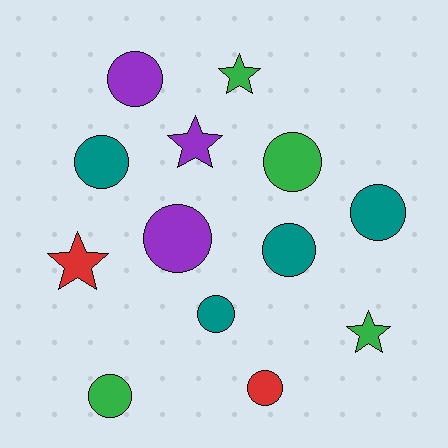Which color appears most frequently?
Green, with 4 objects.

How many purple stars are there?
There is 1 purple star.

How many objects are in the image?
There are 13 objects.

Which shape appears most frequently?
Circle, with 9 objects.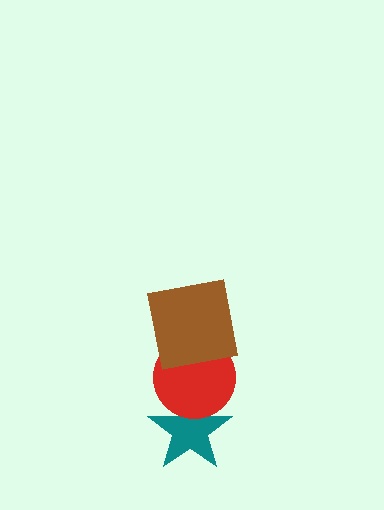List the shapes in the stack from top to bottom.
From top to bottom: the brown square, the red circle, the teal star.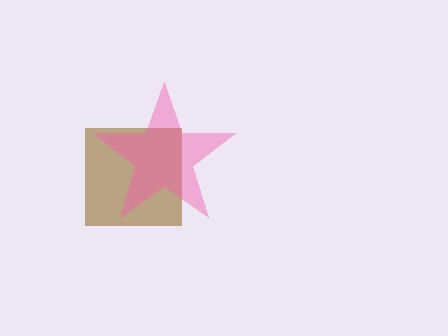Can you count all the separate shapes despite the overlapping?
Yes, there are 2 separate shapes.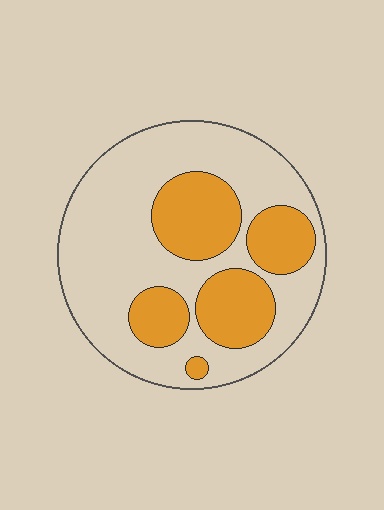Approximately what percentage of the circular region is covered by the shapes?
Approximately 35%.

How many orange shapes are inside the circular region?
5.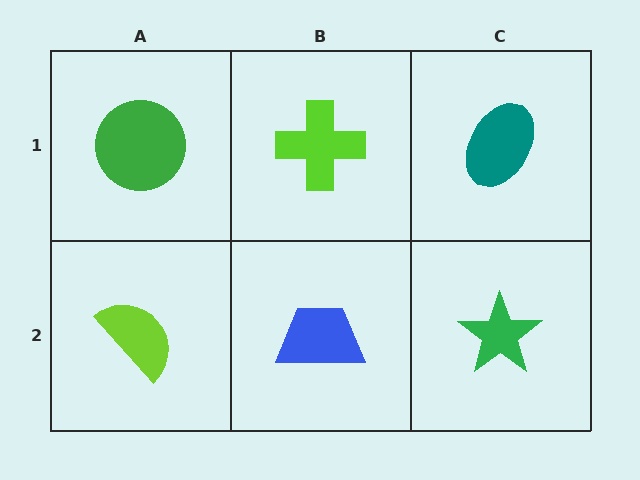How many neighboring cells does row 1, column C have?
2.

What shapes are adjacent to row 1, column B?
A blue trapezoid (row 2, column B), a green circle (row 1, column A), a teal ellipse (row 1, column C).